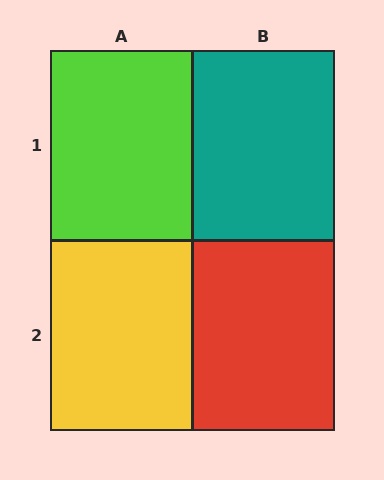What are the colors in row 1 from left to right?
Lime, teal.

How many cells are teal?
1 cell is teal.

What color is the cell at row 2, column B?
Red.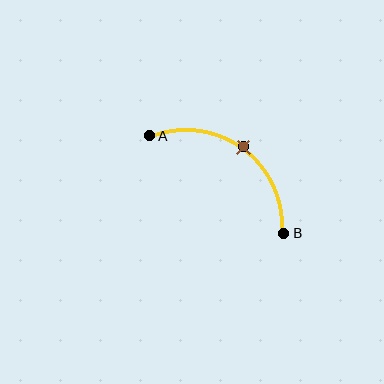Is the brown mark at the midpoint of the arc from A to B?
Yes. The brown mark lies on the arc at equal arc-length from both A and B — it is the arc midpoint.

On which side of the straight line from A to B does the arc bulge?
The arc bulges above and to the right of the straight line connecting A and B.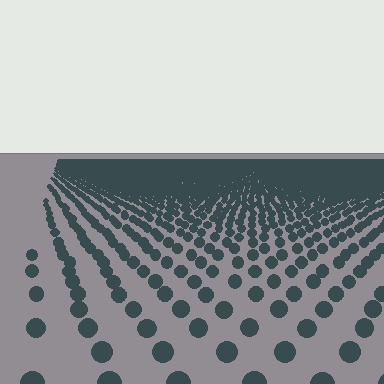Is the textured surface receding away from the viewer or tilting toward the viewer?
The surface is receding away from the viewer. Texture elements get smaller and denser toward the top.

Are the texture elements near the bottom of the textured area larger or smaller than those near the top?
Larger. Near the bottom, elements are closer to the viewer and appear at a bigger on-screen size.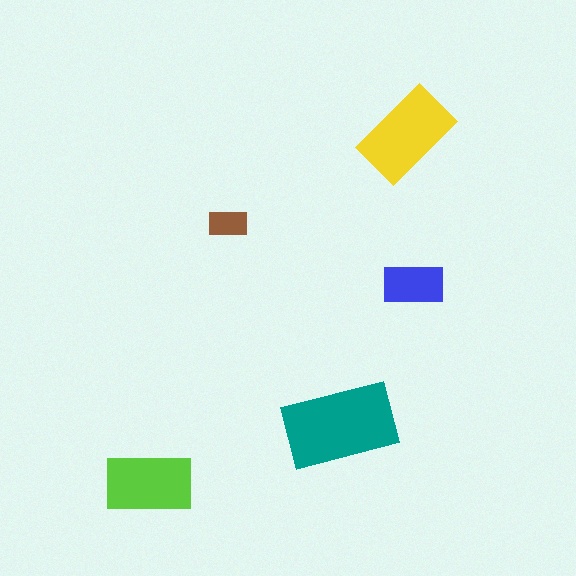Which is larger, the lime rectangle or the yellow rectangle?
The yellow one.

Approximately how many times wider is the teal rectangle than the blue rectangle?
About 2 times wider.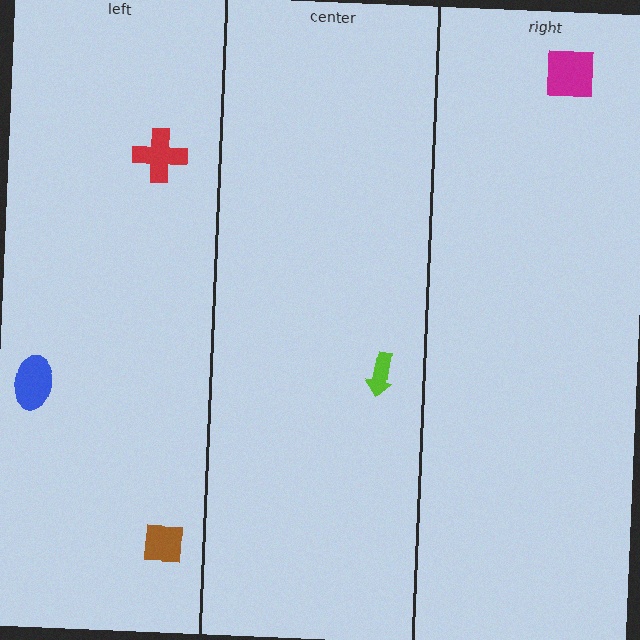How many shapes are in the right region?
1.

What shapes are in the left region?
The brown square, the blue ellipse, the red cross.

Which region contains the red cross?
The left region.